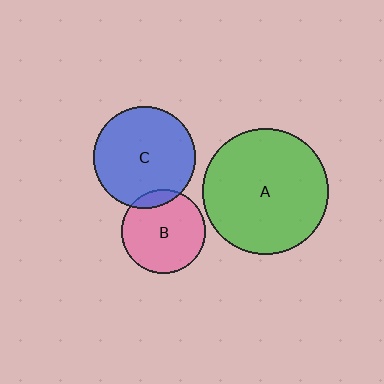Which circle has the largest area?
Circle A (green).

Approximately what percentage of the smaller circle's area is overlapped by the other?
Approximately 10%.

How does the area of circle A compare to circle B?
Approximately 2.3 times.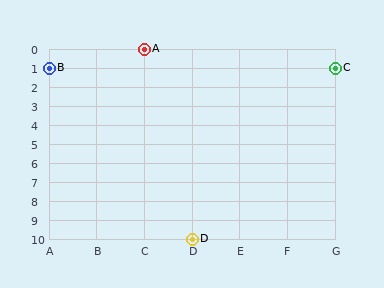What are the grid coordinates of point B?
Point B is at grid coordinates (A, 1).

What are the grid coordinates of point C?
Point C is at grid coordinates (G, 1).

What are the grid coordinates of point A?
Point A is at grid coordinates (C, 0).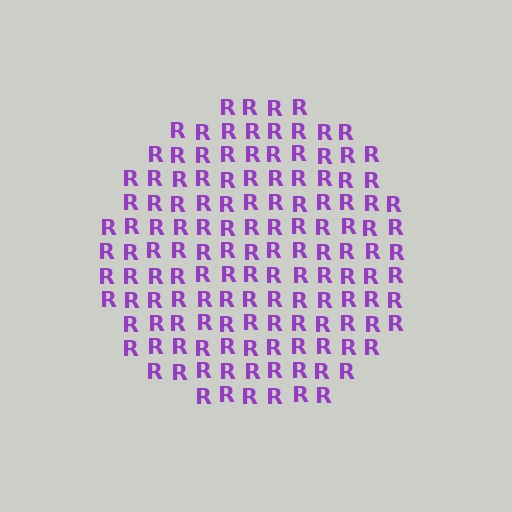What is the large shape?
The large shape is a circle.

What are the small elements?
The small elements are letter R's.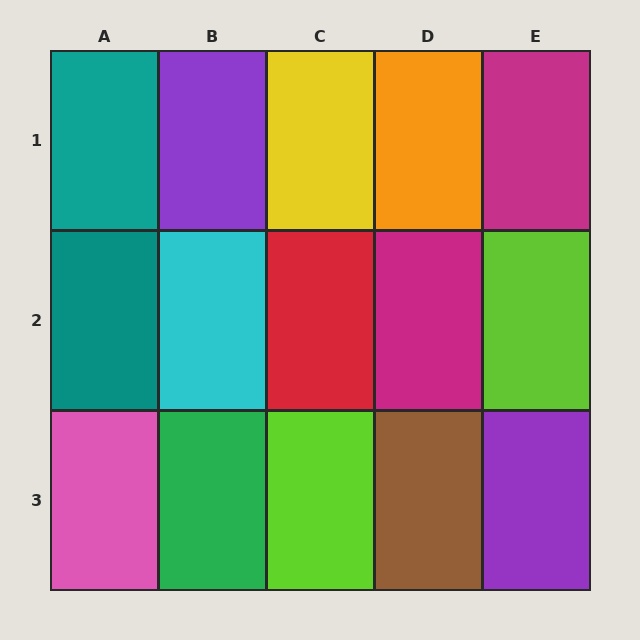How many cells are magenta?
2 cells are magenta.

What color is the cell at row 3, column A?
Pink.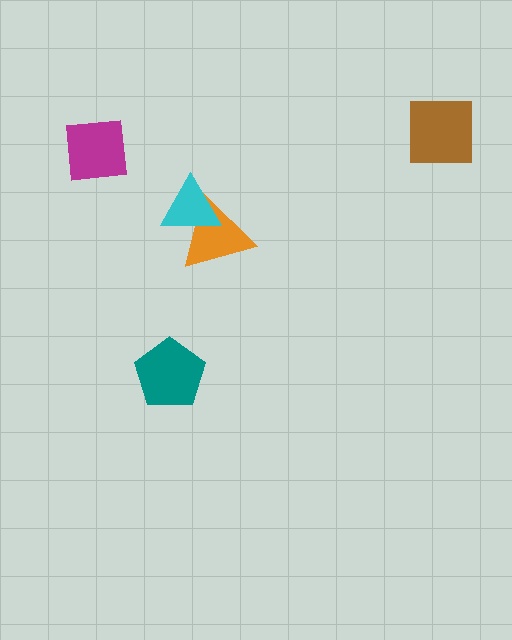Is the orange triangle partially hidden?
Yes, it is partially covered by another shape.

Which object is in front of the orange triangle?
The cyan triangle is in front of the orange triangle.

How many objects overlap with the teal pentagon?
0 objects overlap with the teal pentagon.